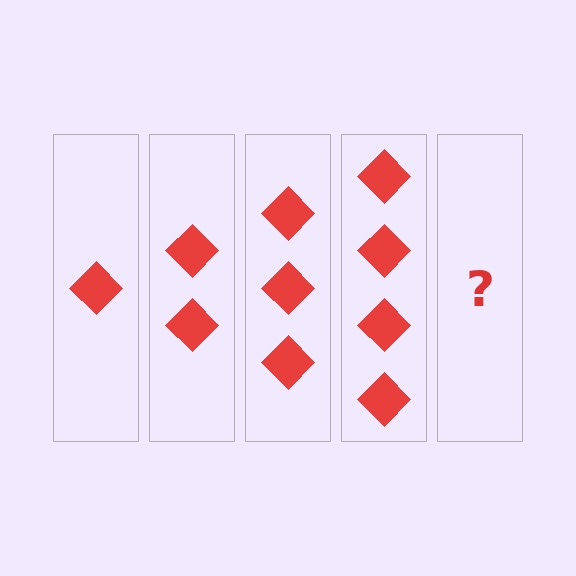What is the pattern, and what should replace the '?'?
The pattern is that each step adds one more diamond. The '?' should be 5 diamonds.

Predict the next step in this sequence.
The next step is 5 diamonds.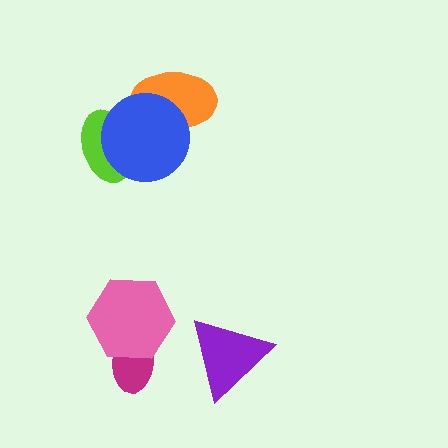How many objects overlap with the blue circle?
2 objects overlap with the blue circle.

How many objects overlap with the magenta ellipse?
1 object overlaps with the magenta ellipse.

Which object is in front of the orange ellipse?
The blue circle is in front of the orange ellipse.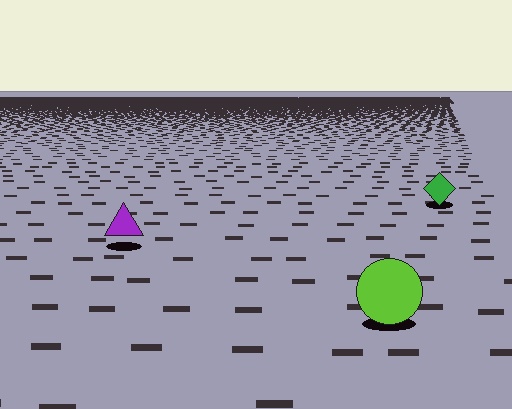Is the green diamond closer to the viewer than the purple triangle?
No. The purple triangle is closer — you can tell from the texture gradient: the ground texture is coarser near it.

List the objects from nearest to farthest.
From nearest to farthest: the lime circle, the purple triangle, the green diamond.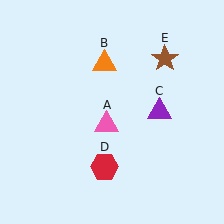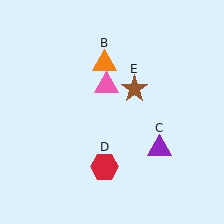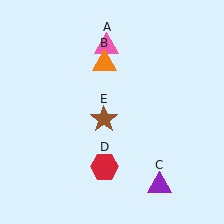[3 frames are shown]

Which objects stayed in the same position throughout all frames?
Orange triangle (object B) and red hexagon (object D) remained stationary.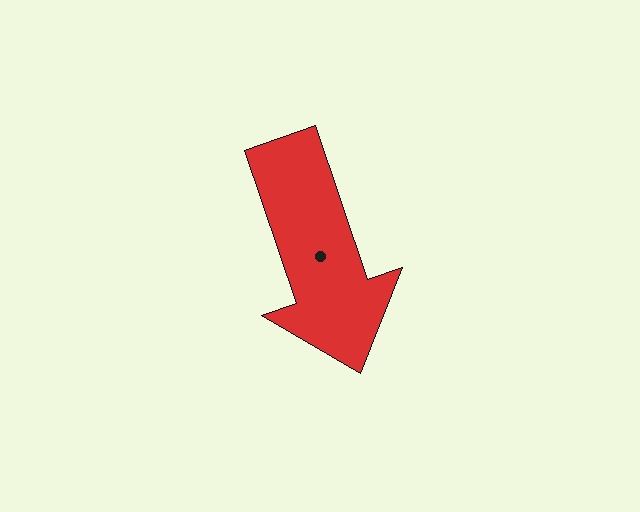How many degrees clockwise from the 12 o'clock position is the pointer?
Approximately 161 degrees.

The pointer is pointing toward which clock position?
Roughly 5 o'clock.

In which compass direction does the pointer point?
South.